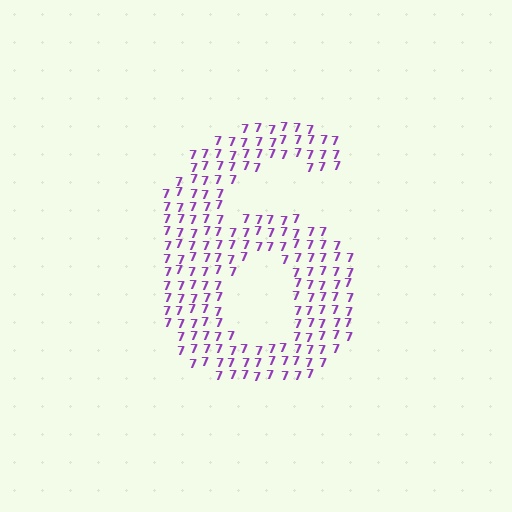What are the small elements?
The small elements are digit 7's.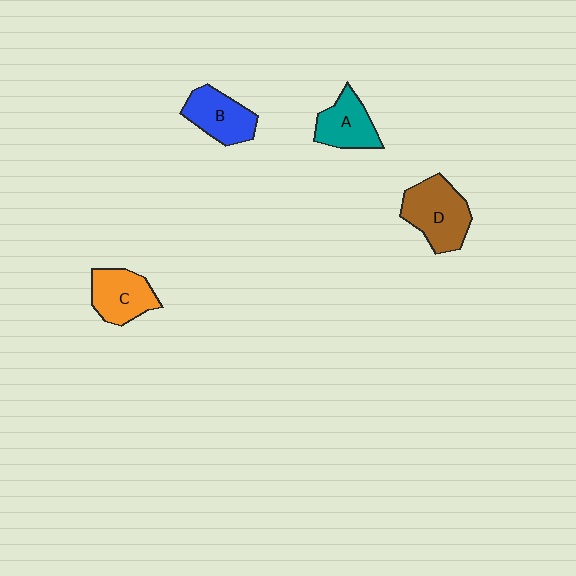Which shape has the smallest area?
Shape A (teal).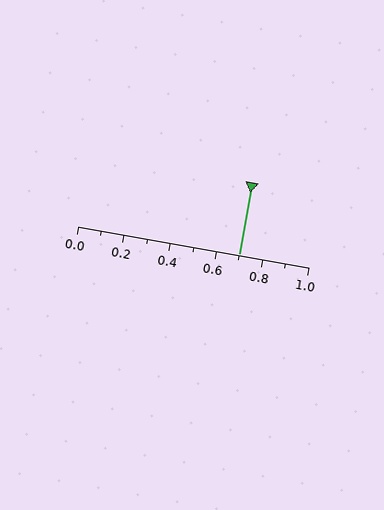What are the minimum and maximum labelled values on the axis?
The axis runs from 0.0 to 1.0.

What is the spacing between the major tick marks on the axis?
The major ticks are spaced 0.2 apart.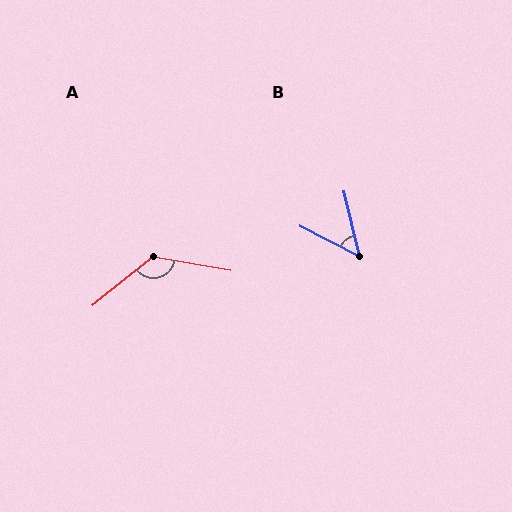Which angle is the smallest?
B, at approximately 49 degrees.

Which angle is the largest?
A, at approximately 132 degrees.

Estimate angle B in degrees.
Approximately 49 degrees.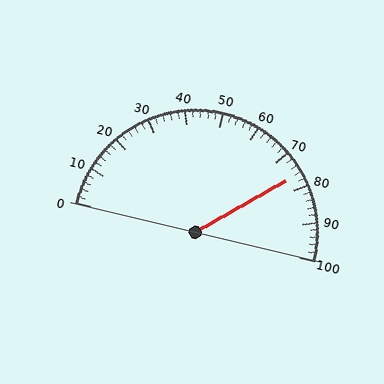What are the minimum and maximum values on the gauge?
The gauge ranges from 0 to 100.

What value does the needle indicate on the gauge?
The needle indicates approximately 76.